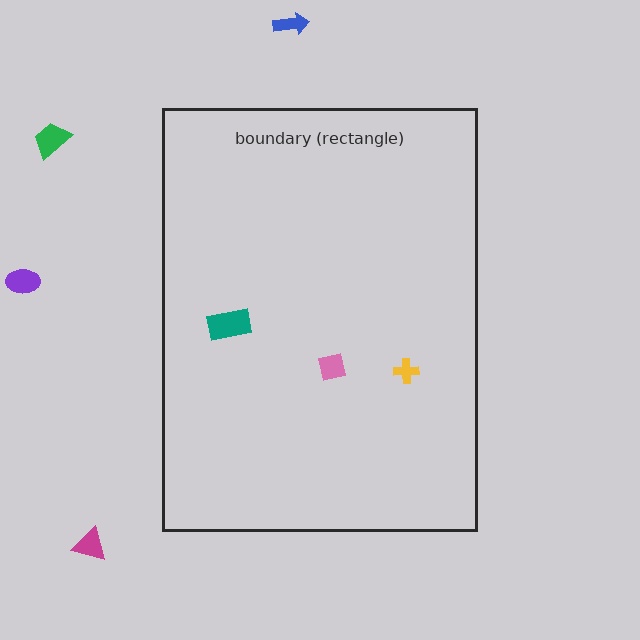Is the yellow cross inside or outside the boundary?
Inside.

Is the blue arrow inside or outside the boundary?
Outside.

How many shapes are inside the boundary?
3 inside, 4 outside.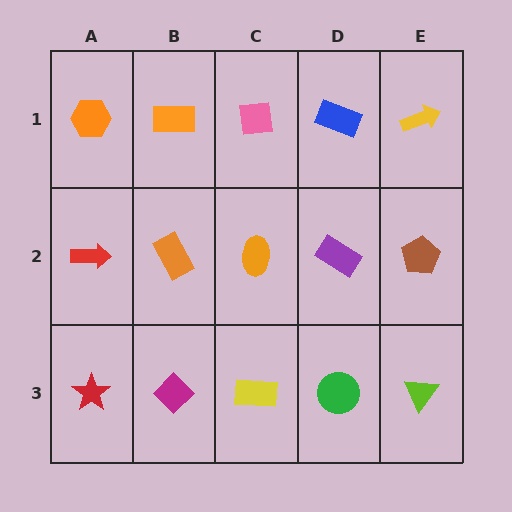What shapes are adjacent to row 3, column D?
A purple rectangle (row 2, column D), a yellow rectangle (row 3, column C), a lime triangle (row 3, column E).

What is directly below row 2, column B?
A magenta diamond.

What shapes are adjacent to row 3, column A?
A red arrow (row 2, column A), a magenta diamond (row 3, column B).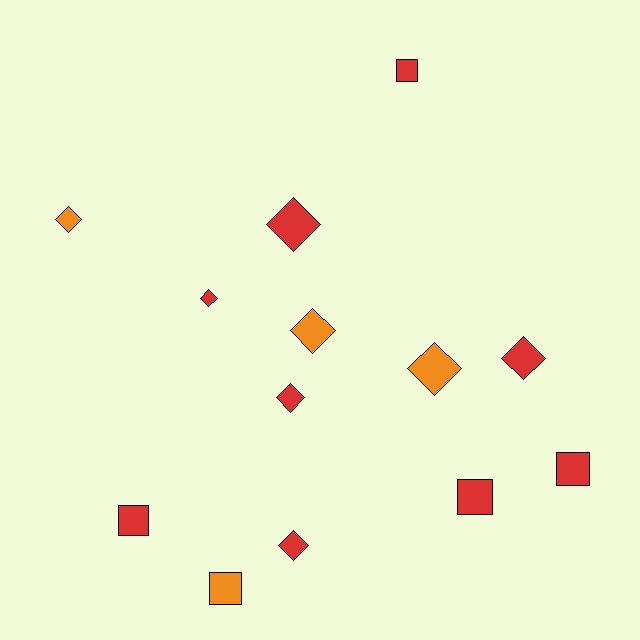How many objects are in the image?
There are 13 objects.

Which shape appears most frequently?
Diamond, with 8 objects.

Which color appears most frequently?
Red, with 9 objects.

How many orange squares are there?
There is 1 orange square.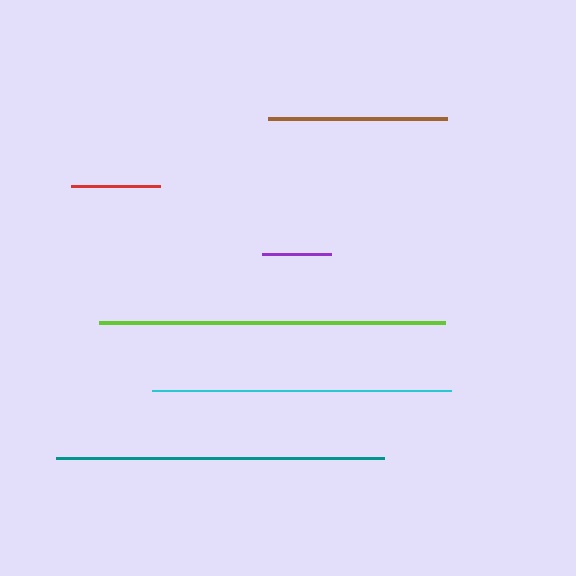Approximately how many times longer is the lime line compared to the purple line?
The lime line is approximately 5.0 times the length of the purple line.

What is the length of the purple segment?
The purple segment is approximately 69 pixels long.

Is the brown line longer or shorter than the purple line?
The brown line is longer than the purple line.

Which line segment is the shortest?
The purple line is the shortest at approximately 69 pixels.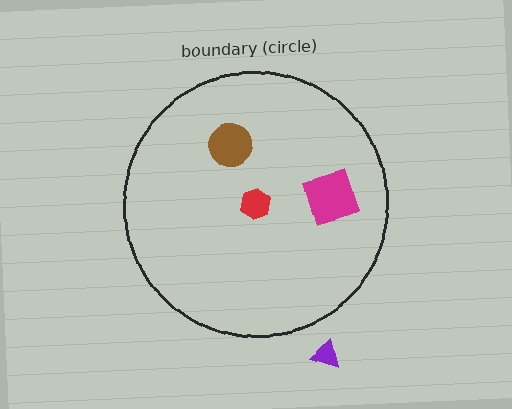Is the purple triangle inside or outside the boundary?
Outside.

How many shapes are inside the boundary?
3 inside, 1 outside.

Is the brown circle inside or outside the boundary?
Inside.